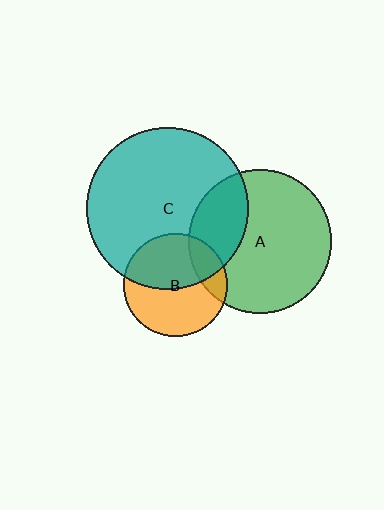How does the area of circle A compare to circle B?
Approximately 1.9 times.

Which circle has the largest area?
Circle C (teal).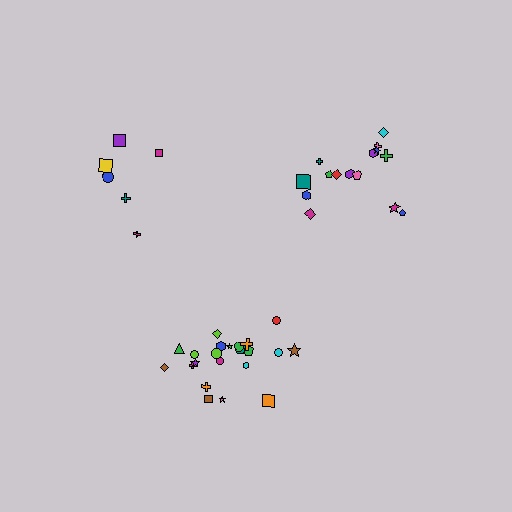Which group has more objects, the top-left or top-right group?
The top-right group.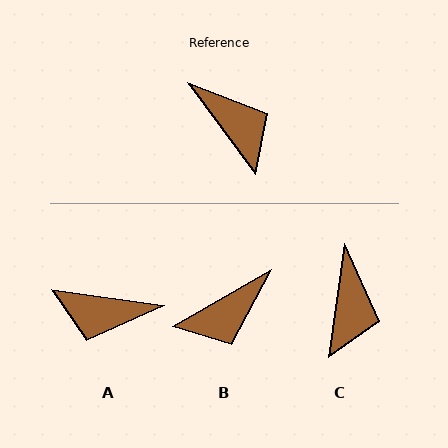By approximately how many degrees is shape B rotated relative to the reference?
Approximately 97 degrees clockwise.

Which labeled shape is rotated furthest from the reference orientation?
A, about 135 degrees away.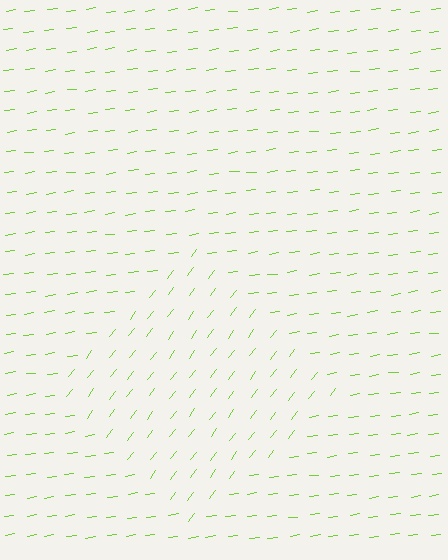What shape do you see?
I see a diamond.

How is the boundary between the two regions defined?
The boundary is defined purely by a change in line orientation (approximately 45 degrees difference). All lines are the same color and thickness.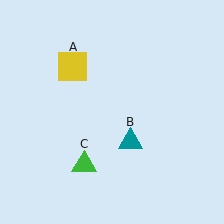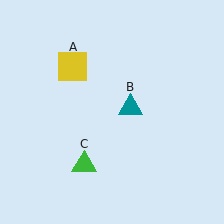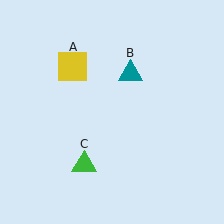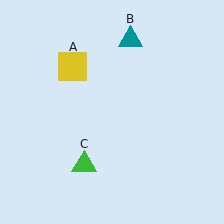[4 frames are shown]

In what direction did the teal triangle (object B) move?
The teal triangle (object B) moved up.